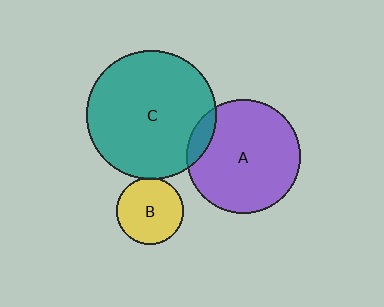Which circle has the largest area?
Circle C (teal).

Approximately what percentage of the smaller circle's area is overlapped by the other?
Approximately 5%.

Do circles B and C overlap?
Yes.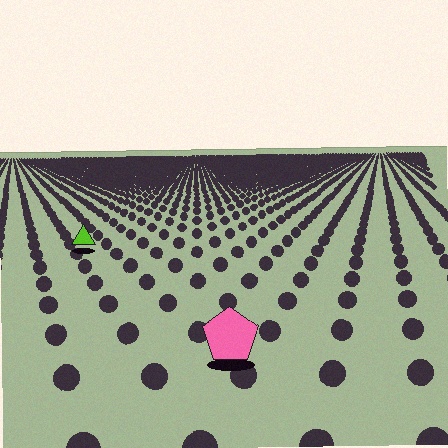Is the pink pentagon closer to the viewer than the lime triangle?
Yes. The pink pentagon is closer — you can tell from the texture gradient: the ground texture is coarser near it.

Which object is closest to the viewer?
The pink pentagon is closest. The texture marks near it are larger and more spread out.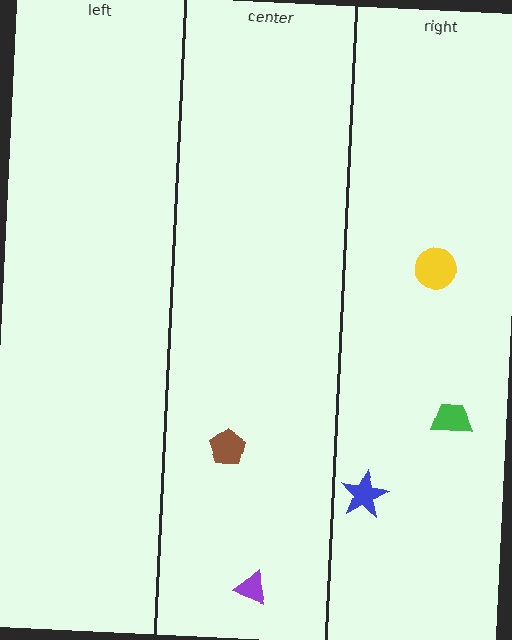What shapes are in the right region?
The green trapezoid, the yellow circle, the blue star.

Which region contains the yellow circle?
The right region.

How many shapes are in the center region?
2.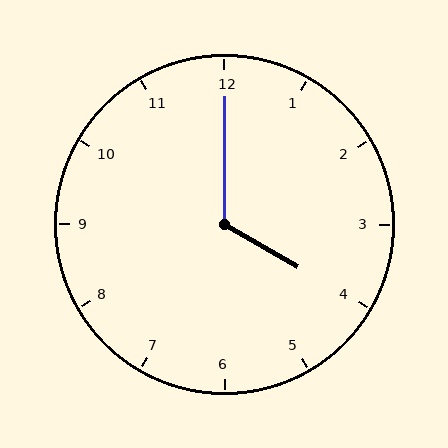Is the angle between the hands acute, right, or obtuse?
It is obtuse.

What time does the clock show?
4:00.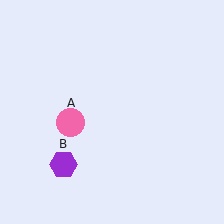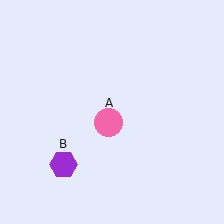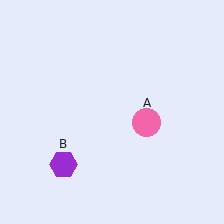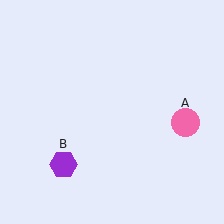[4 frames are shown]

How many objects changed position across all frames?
1 object changed position: pink circle (object A).